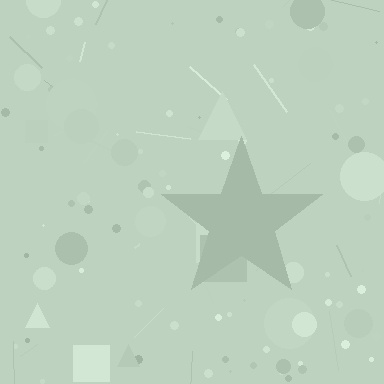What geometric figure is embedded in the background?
A star is embedded in the background.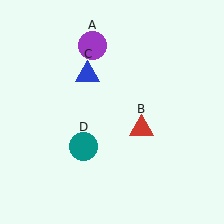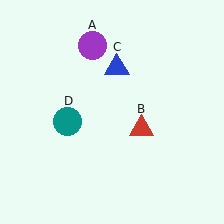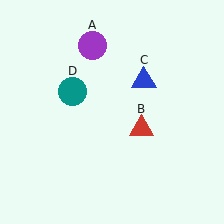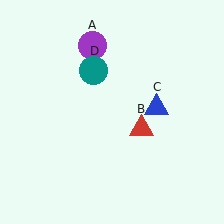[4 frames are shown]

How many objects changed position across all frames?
2 objects changed position: blue triangle (object C), teal circle (object D).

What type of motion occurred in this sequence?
The blue triangle (object C), teal circle (object D) rotated clockwise around the center of the scene.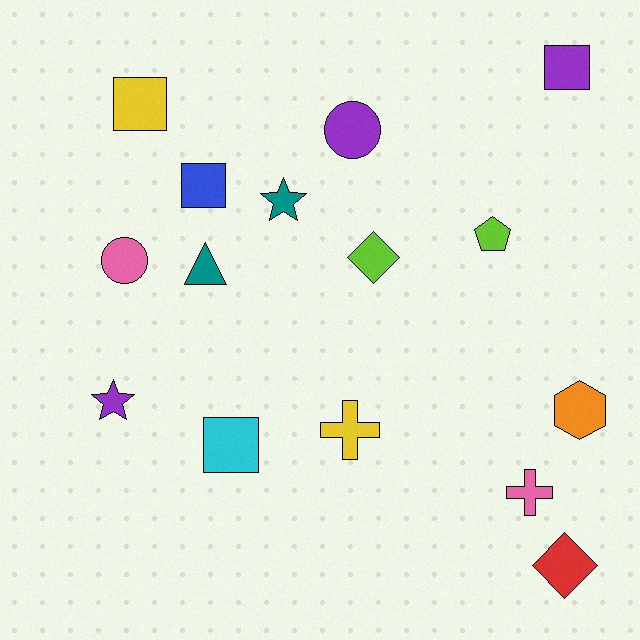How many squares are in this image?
There are 4 squares.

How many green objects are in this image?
There are no green objects.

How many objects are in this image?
There are 15 objects.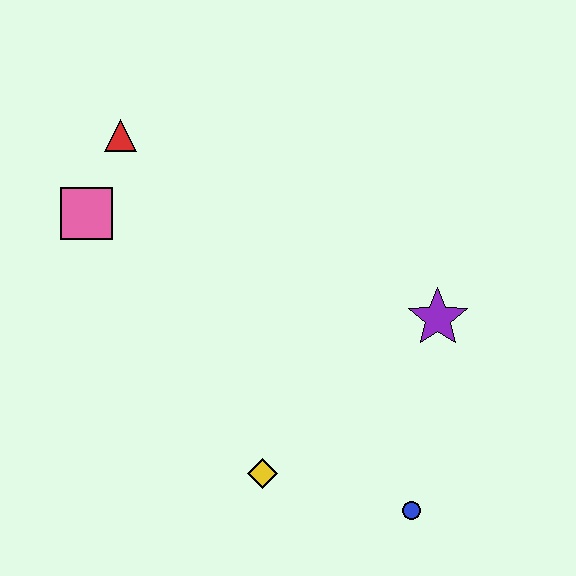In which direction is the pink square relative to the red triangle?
The pink square is below the red triangle.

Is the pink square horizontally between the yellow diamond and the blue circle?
No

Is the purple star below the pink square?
Yes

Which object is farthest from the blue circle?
The red triangle is farthest from the blue circle.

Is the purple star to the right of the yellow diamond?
Yes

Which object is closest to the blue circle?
The yellow diamond is closest to the blue circle.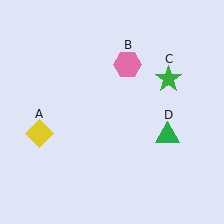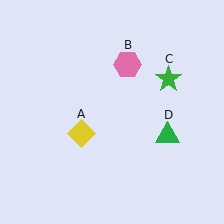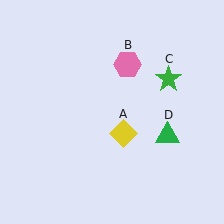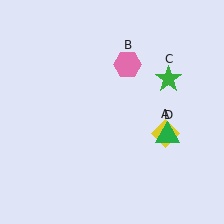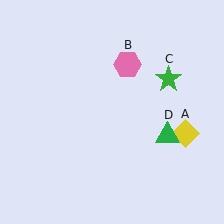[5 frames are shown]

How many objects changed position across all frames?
1 object changed position: yellow diamond (object A).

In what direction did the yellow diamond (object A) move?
The yellow diamond (object A) moved right.